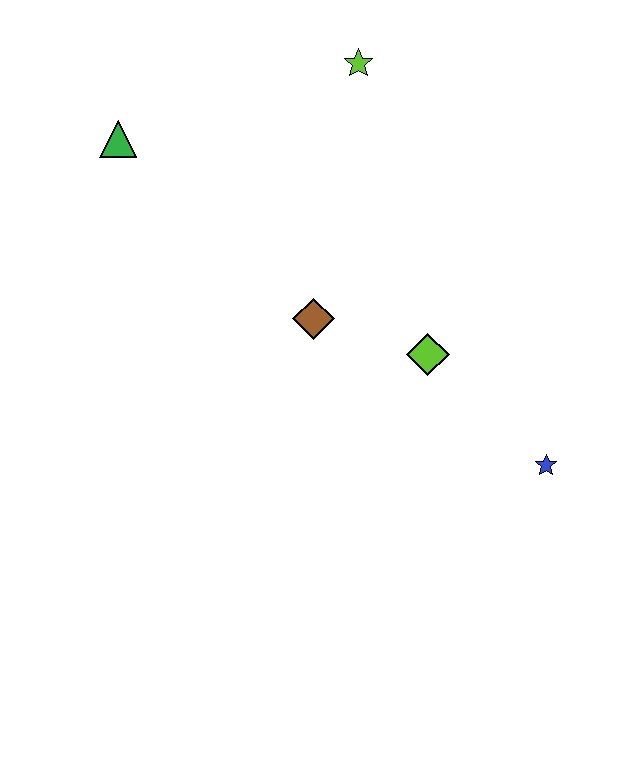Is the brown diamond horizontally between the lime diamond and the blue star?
No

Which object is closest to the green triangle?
The lime star is closest to the green triangle.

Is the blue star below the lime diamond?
Yes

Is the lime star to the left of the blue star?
Yes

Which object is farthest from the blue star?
The green triangle is farthest from the blue star.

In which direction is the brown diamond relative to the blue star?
The brown diamond is to the left of the blue star.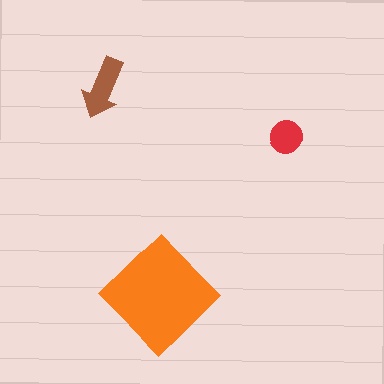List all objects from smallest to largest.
The red circle, the brown arrow, the orange diamond.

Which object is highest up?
The brown arrow is topmost.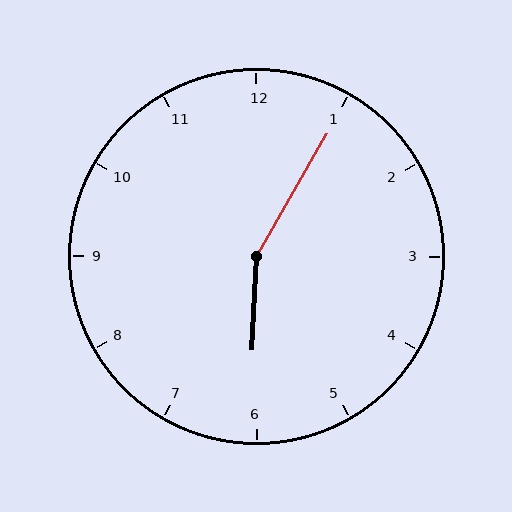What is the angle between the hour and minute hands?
Approximately 152 degrees.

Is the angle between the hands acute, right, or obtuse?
It is obtuse.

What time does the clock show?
6:05.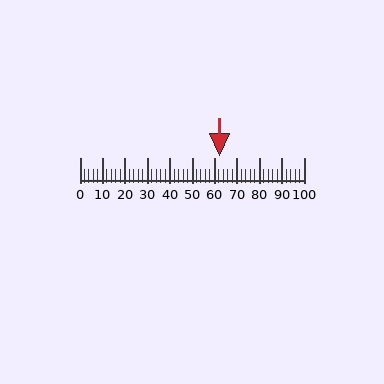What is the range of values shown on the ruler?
The ruler shows values from 0 to 100.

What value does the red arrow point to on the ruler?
The red arrow points to approximately 62.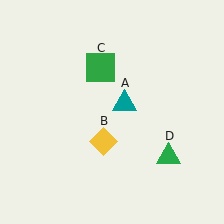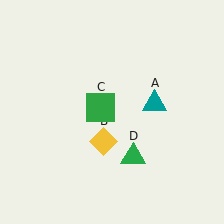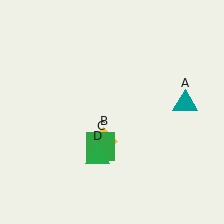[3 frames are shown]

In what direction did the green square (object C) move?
The green square (object C) moved down.